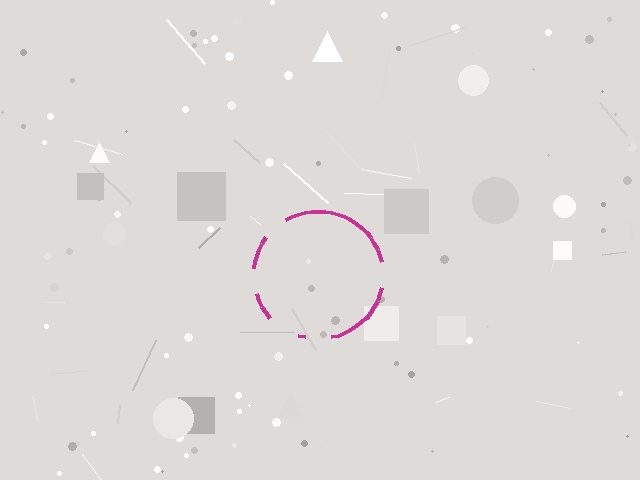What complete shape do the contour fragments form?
The contour fragments form a circle.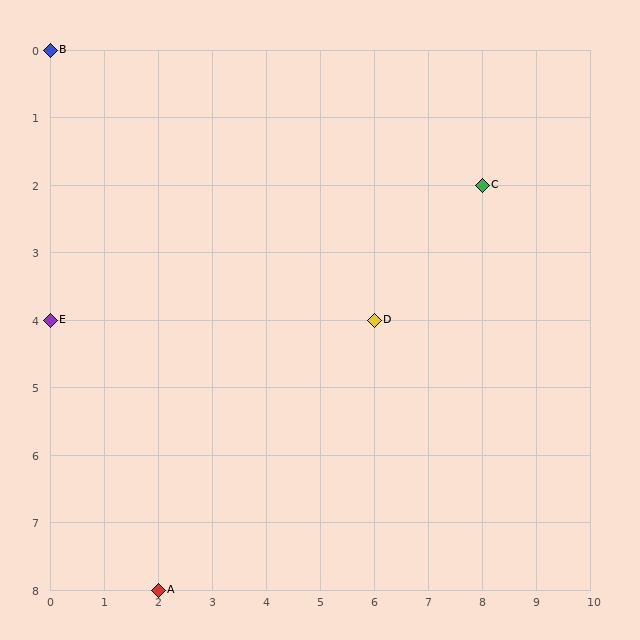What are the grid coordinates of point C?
Point C is at grid coordinates (8, 2).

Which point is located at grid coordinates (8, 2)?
Point C is at (8, 2).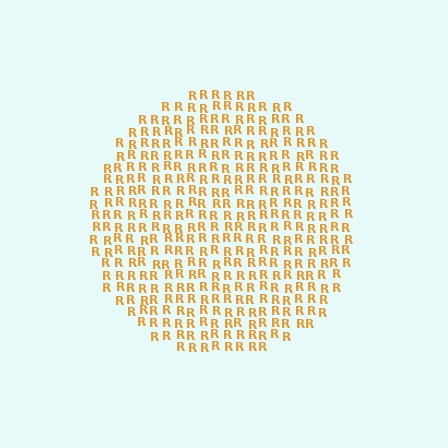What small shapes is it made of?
It is made of small letter R's.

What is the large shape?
The large shape is a circle.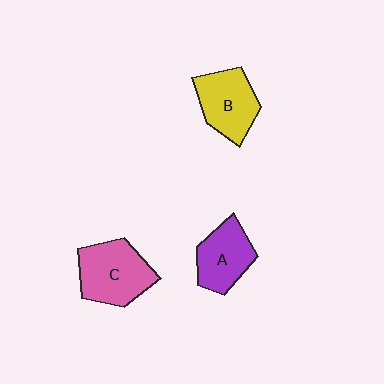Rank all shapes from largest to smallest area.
From largest to smallest: C (pink), B (yellow), A (purple).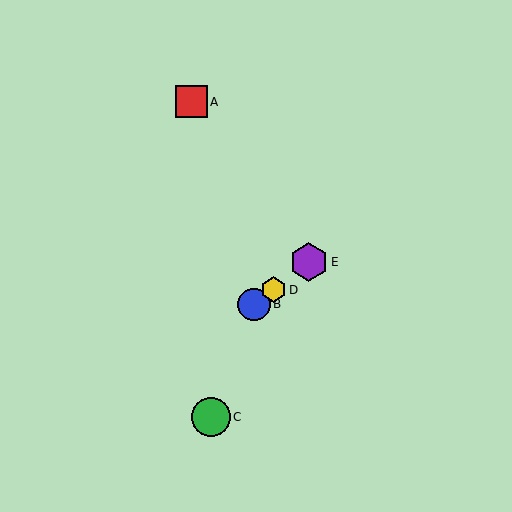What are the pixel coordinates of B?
Object B is at (254, 304).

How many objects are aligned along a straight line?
3 objects (B, D, E) are aligned along a straight line.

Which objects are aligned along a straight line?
Objects B, D, E are aligned along a straight line.